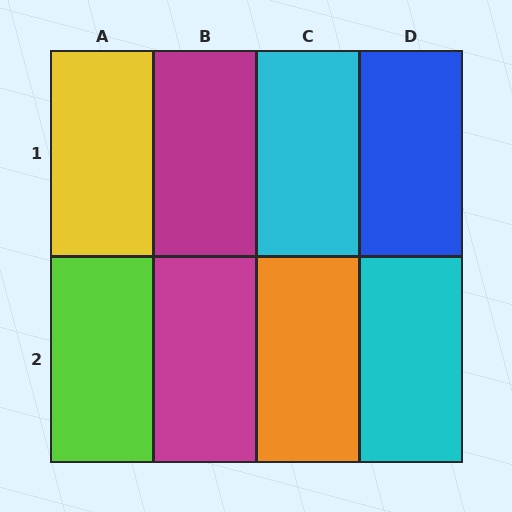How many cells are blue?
1 cell is blue.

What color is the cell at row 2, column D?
Cyan.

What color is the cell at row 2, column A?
Lime.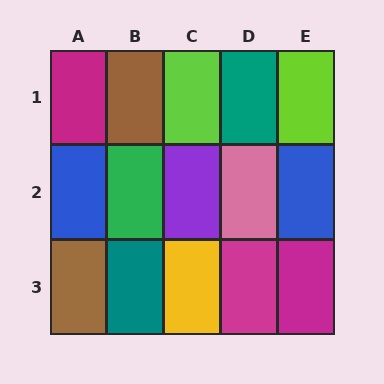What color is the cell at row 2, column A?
Blue.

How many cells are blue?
2 cells are blue.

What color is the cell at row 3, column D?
Magenta.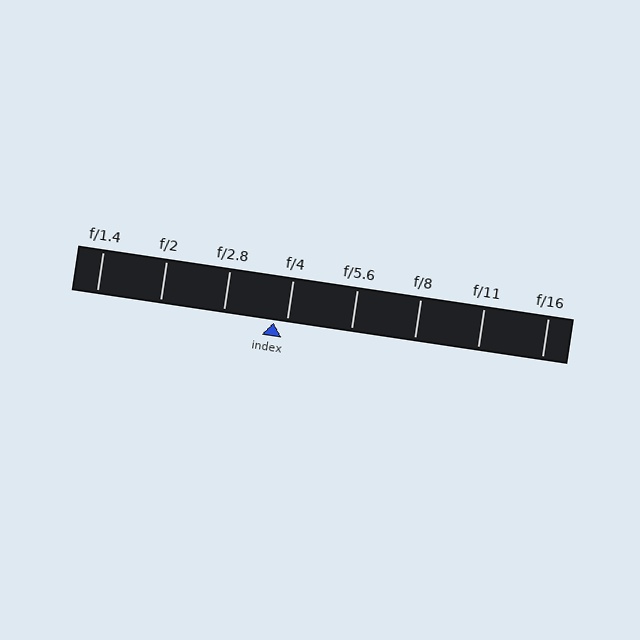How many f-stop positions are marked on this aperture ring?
There are 8 f-stop positions marked.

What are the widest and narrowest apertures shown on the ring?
The widest aperture shown is f/1.4 and the narrowest is f/16.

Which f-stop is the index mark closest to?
The index mark is closest to f/4.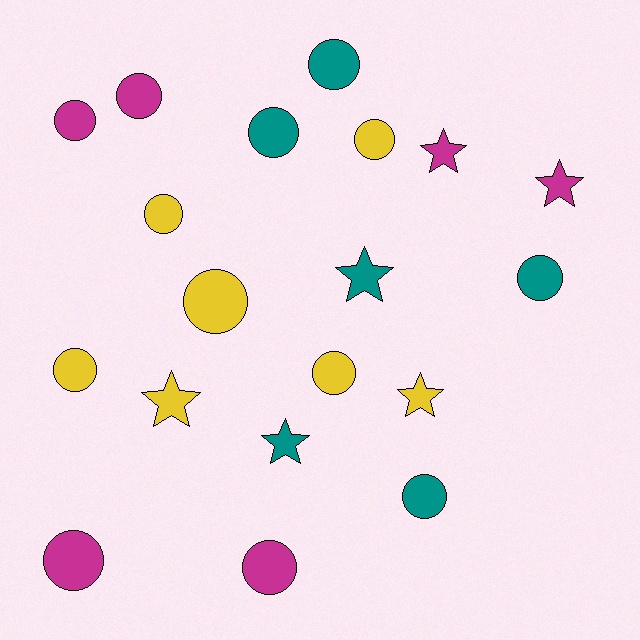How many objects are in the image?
There are 19 objects.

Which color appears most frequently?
Yellow, with 7 objects.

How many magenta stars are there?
There are 2 magenta stars.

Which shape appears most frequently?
Circle, with 13 objects.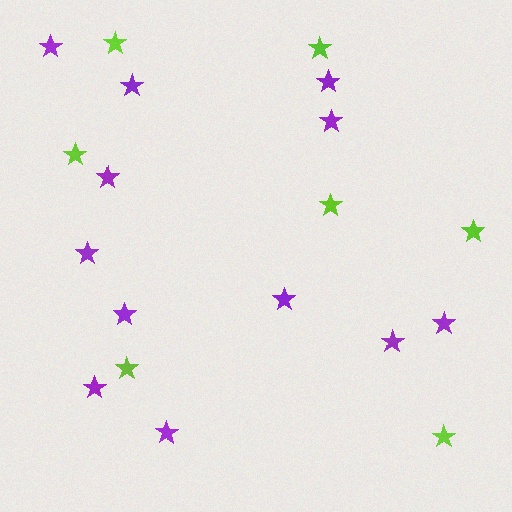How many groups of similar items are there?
There are 2 groups: one group of lime stars (7) and one group of purple stars (12).